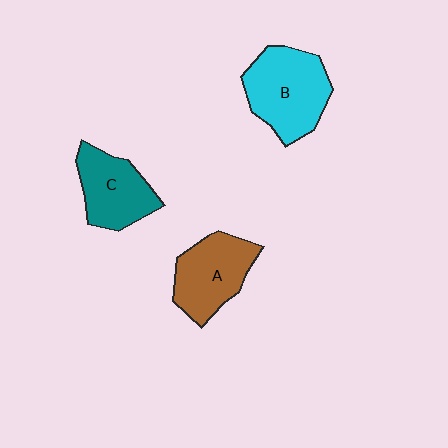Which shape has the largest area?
Shape B (cyan).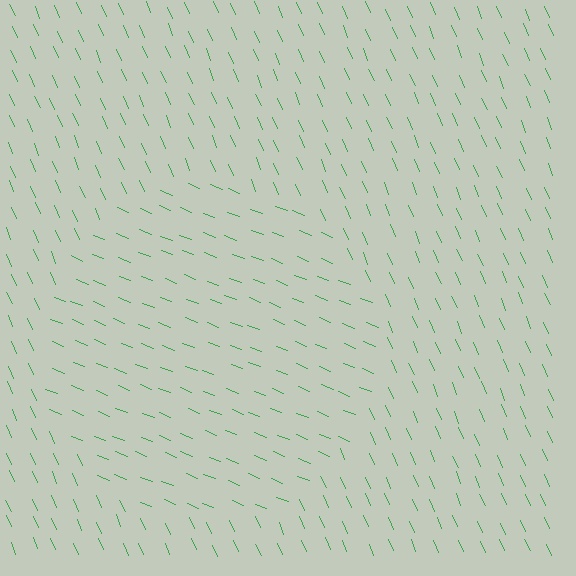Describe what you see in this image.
The image is filled with small green line segments. A circle region in the image has lines oriented differently from the surrounding lines, creating a visible texture boundary.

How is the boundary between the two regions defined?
The boundary is defined purely by a change in line orientation (approximately 45 degrees difference). All lines are the same color and thickness.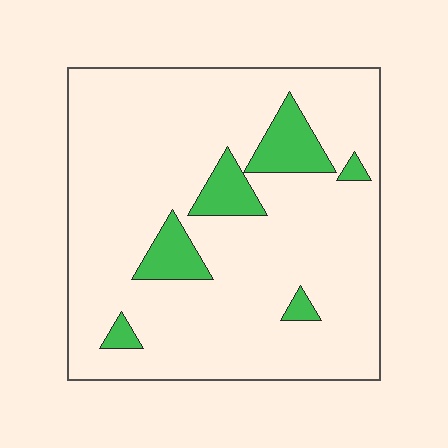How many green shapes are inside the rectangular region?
6.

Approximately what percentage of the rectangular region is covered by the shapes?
Approximately 10%.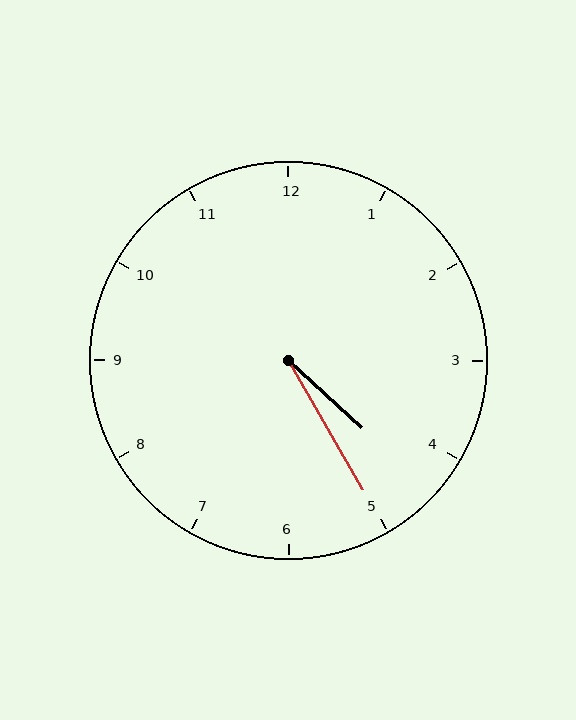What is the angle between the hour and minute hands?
Approximately 18 degrees.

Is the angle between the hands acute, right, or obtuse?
It is acute.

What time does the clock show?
4:25.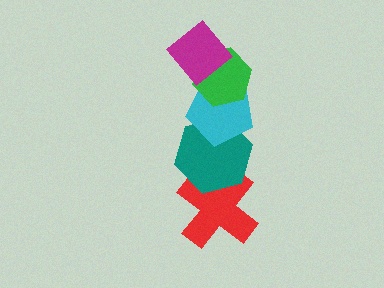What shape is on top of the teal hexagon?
The cyan pentagon is on top of the teal hexagon.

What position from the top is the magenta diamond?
The magenta diamond is 1st from the top.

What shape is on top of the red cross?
The teal hexagon is on top of the red cross.